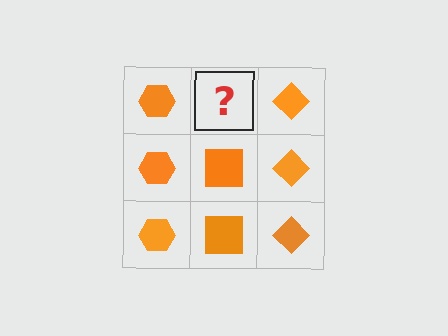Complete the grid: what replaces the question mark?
The question mark should be replaced with an orange square.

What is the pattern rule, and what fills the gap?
The rule is that each column has a consistent shape. The gap should be filled with an orange square.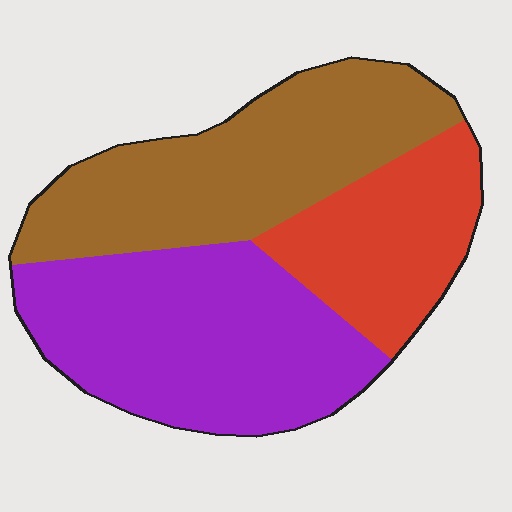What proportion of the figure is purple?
Purple covers 41% of the figure.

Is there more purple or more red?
Purple.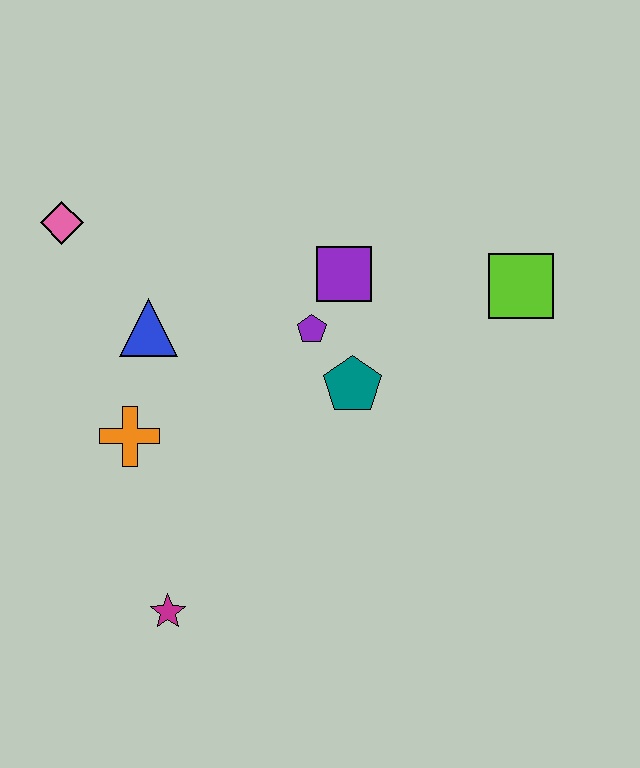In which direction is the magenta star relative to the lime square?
The magenta star is to the left of the lime square.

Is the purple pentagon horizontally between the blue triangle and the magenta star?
No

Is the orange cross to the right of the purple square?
No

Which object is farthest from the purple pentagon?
The magenta star is farthest from the purple pentagon.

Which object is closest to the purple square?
The purple pentagon is closest to the purple square.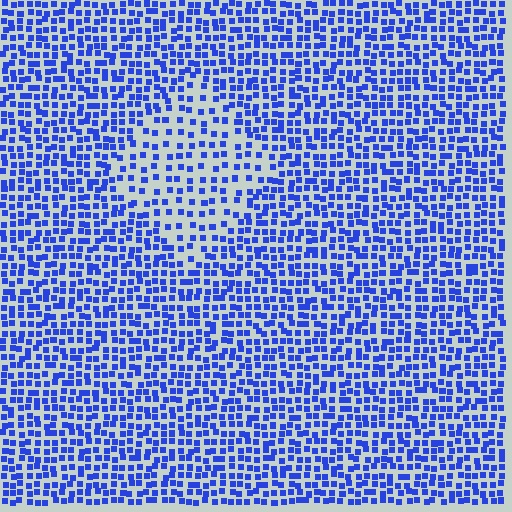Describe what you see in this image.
The image contains small blue elements arranged at two different densities. A diamond-shaped region is visible where the elements are less densely packed than the surrounding area.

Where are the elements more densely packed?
The elements are more densely packed outside the diamond boundary.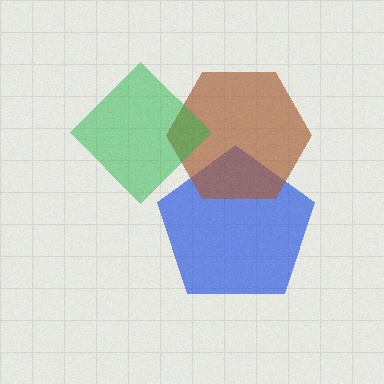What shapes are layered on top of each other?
The layered shapes are: a blue pentagon, a brown hexagon, a green diamond.